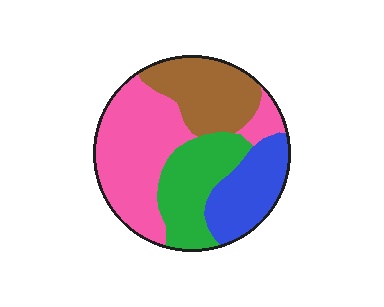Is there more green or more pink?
Pink.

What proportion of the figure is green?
Green takes up between a sixth and a third of the figure.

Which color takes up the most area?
Pink, at roughly 40%.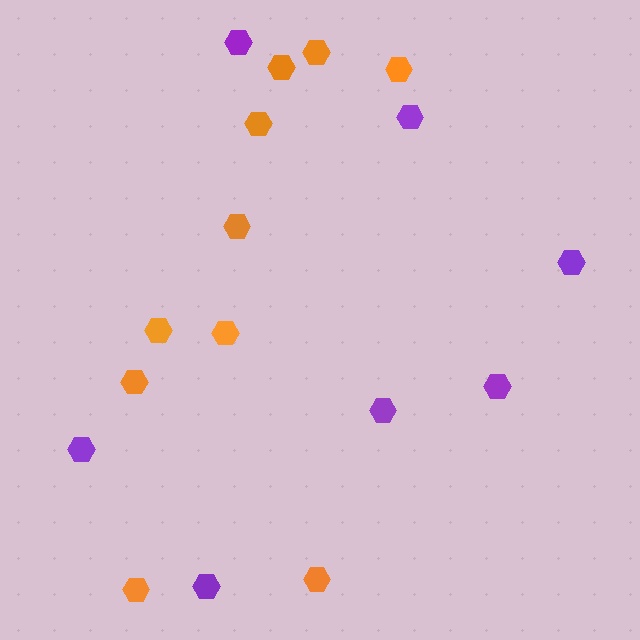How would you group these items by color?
There are 2 groups: one group of orange hexagons (10) and one group of purple hexagons (7).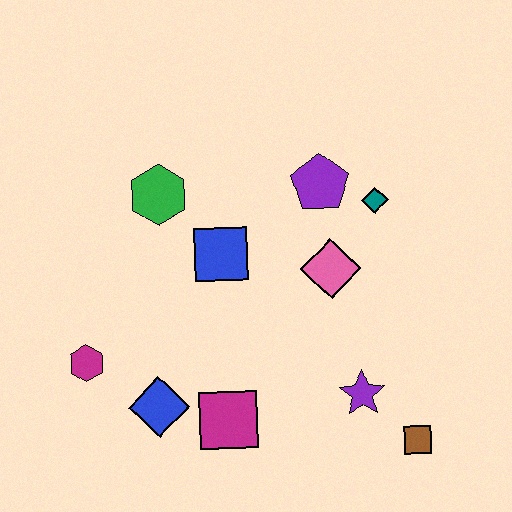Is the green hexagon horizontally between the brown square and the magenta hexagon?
Yes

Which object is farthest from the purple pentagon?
The magenta hexagon is farthest from the purple pentagon.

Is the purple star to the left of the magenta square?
No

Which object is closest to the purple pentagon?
The teal diamond is closest to the purple pentagon.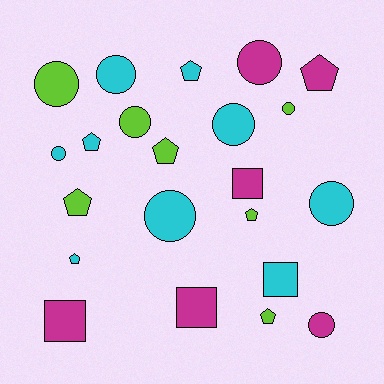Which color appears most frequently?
Cyan, with 9 objects.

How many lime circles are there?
There are 3 lime circles.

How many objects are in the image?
There are 22 objects.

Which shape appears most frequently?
Circle, with 10 objects.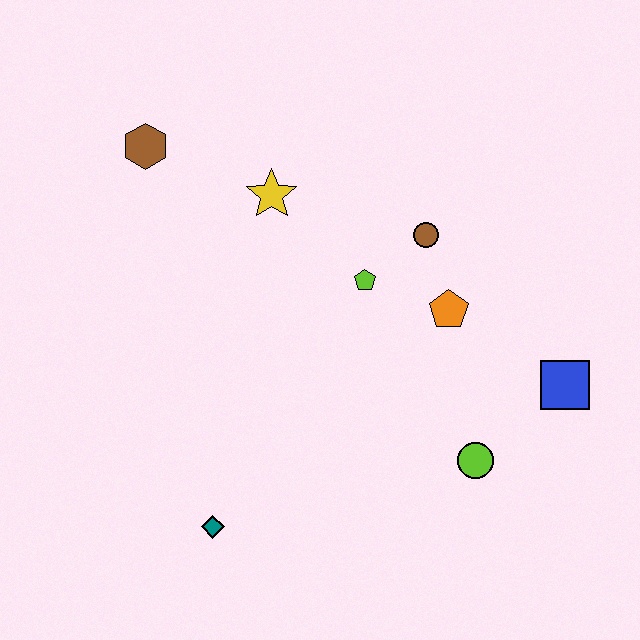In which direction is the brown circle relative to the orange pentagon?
The brown circle is above the orange pentagon.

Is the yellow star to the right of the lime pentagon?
No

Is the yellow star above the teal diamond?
Yes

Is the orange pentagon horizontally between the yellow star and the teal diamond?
No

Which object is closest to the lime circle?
The blue square is closest to the lime circle.